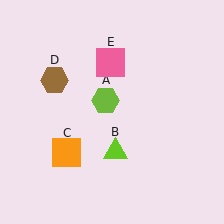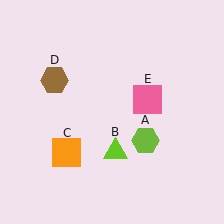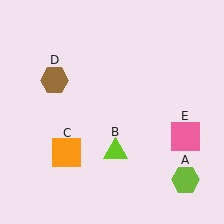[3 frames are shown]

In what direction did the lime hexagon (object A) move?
The lime hexagon (object A) moved down and to the right.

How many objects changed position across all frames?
2 objects changed position: lime hexagon (object A), pink square (object E).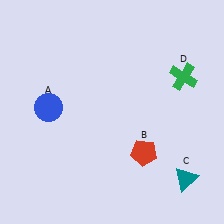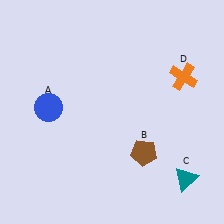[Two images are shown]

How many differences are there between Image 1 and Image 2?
There are 2 differences between the two images.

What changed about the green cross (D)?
In Image 1, D is green. In Image 2, it changed to orange.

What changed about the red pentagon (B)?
In Image 1, B is red. In Image 2, it changed to brown.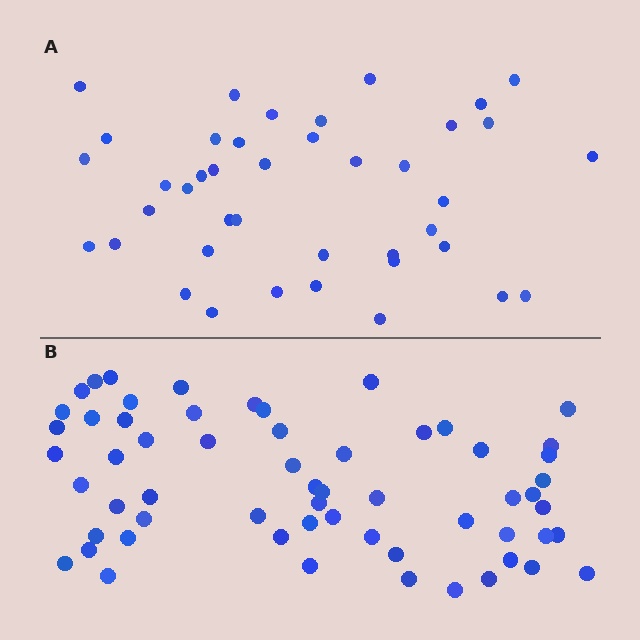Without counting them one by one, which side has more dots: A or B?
Region B (the bottom region) has more dots.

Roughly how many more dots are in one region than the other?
Region B has approximately 20 more dots than region A.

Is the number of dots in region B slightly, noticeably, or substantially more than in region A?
Region B has substantially more. The ratio is roughly 1.5 to 1.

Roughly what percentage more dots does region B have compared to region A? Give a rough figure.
About 45% more.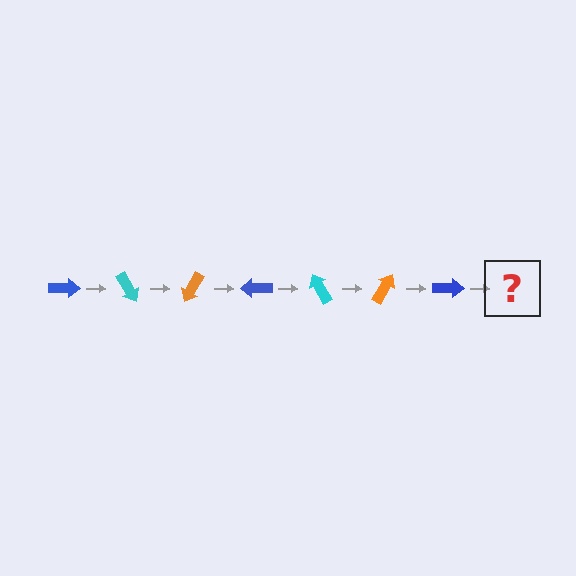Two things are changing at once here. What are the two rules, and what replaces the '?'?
The two rules are that it rotates 60 degrees each step and the color cycles through blue, cyan, and orange. The '?' should be a cyan arrow, rotated 420 degrees from the start.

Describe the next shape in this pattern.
It should be a cyan arrow, rotated 420 degrees from the start.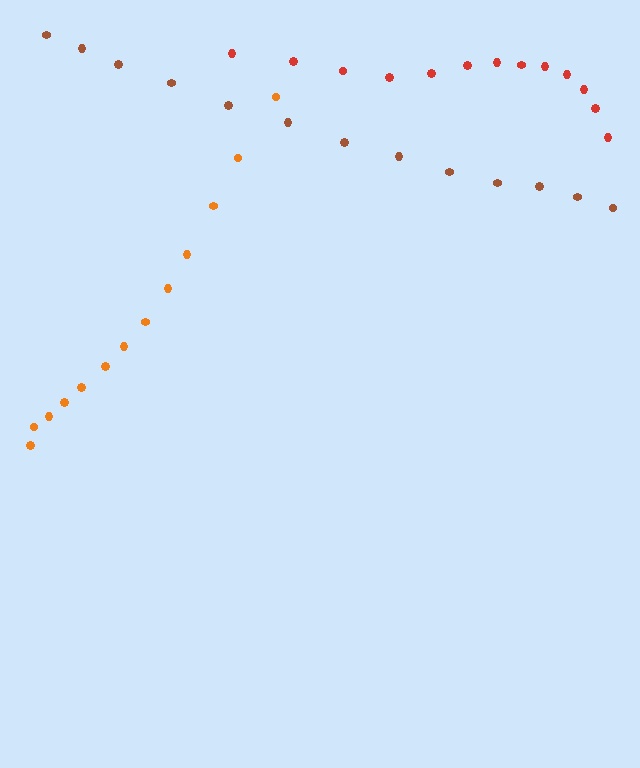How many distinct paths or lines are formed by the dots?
There are 3 distinct paths.